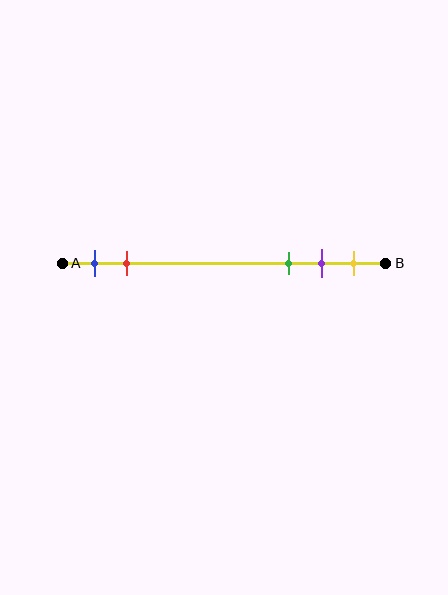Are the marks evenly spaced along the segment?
No, the marks are not evenly spaced.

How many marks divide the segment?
There are 5 marks dividing the segment.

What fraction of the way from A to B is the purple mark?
The purple mark is approximately 80% (0.8) of the way from A to B.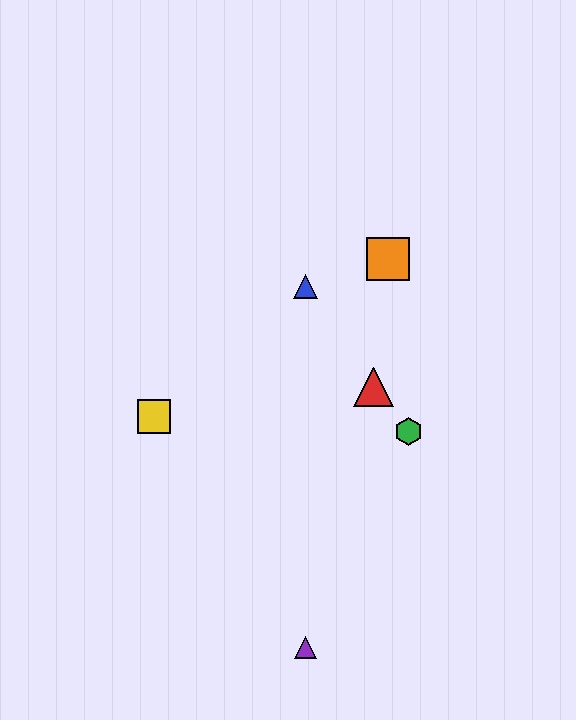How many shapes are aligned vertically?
2 shapes (the blue triangle, the purple triangle) are aligned vertically.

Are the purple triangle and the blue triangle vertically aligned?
Yes, both are at x≈305.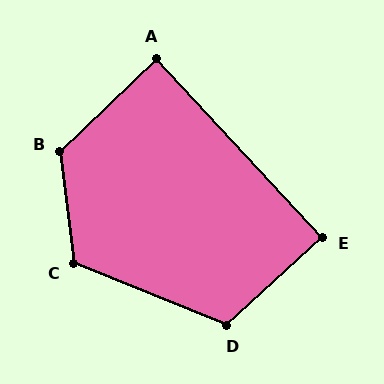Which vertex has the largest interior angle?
B, at approximately 127 degrees.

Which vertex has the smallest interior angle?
A, at approximately 89 degrees.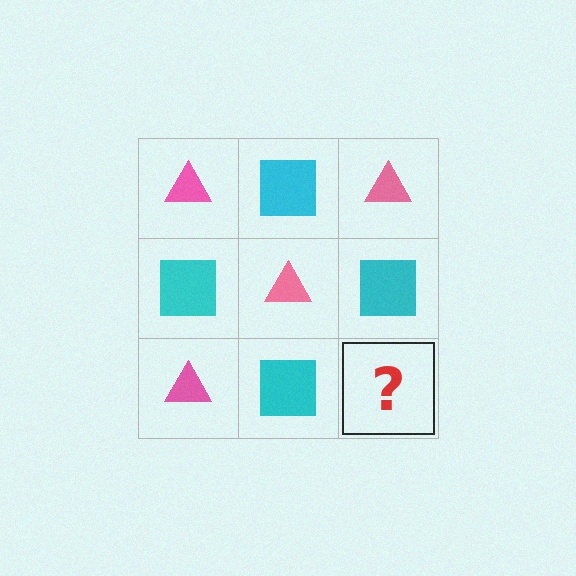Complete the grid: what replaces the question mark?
The question mark should be replaced with a pink triangle.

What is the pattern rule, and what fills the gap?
The rule is that it alternates pink triangle and cyan square in a checkerboard pattern. The gap should be filled with a pink triangle.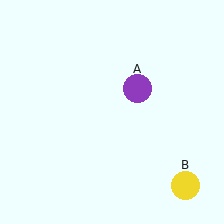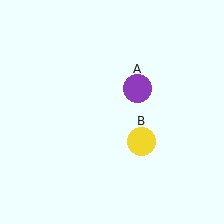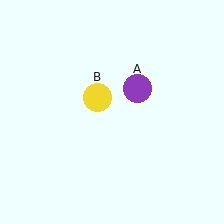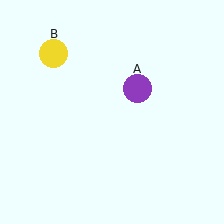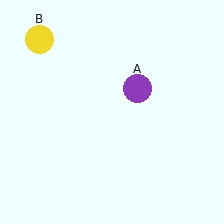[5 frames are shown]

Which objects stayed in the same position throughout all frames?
Purple circle (object A) remained stationary.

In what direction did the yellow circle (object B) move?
The yellow circle (object B) moved up and to the left.